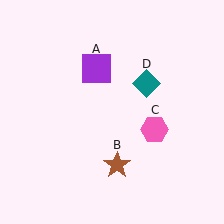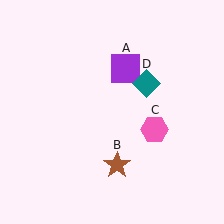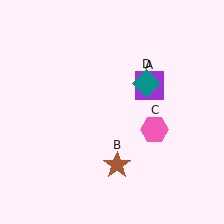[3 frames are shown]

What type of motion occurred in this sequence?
The purple square (object A) rotated clockwise around the center of the scene.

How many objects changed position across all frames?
1 object changed position: purple square (object A).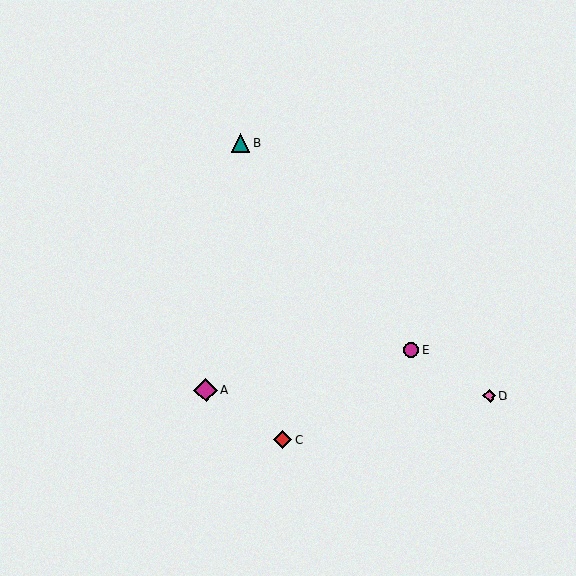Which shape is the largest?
The magenta diamond (labeled A) is the largest.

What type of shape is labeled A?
Shape A is a magenta diamond.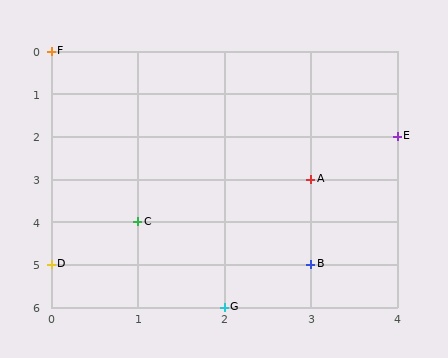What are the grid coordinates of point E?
Point E is at grid coordinates (4, 2).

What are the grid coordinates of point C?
Point C is at grid coordinates (1, 4).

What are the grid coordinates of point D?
Point D is at grid coordinates (0, 5).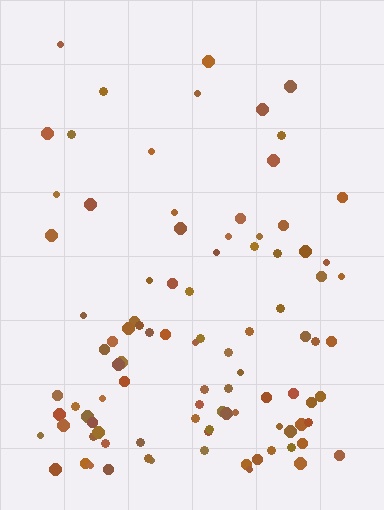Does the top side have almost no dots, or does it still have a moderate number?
Still a moderate number, just noticeably fewer than the bottom.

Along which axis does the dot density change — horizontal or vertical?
Vertical.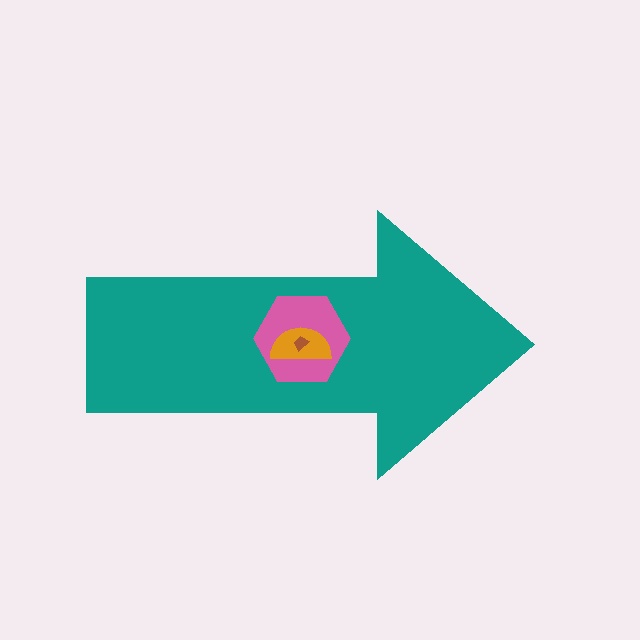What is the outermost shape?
The teal arrow.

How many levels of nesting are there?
4.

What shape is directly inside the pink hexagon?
The orange semicircle.